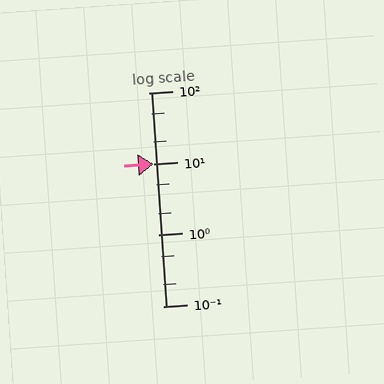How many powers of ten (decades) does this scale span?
The scale spans 3 decades, from 0.1 to 100.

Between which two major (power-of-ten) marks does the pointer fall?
The pointer is between 10 and 100.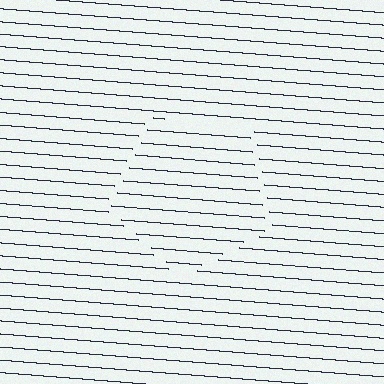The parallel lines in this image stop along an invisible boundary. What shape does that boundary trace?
An illusory pentagon. The interior of the shape contains the same grating, shifted by half a period — the contour is defined by the phase discontinuity where line-ends from the inner and outer gratings abut.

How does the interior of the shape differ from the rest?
The interior of the shape contains the same grating, shifted by half a period — the contour is defined by the phase discontinuity where line-ends from the inner and outer gratings abut.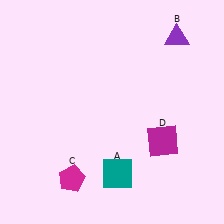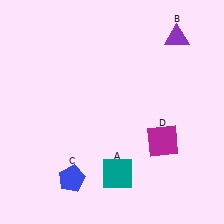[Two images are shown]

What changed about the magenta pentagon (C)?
In Image 1, C is magenta. In Image 2, it changed to blue.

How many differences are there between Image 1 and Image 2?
There is 1 difference between the two images.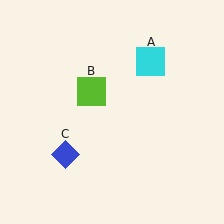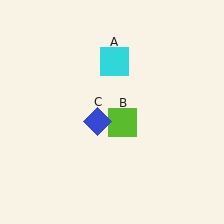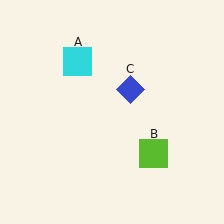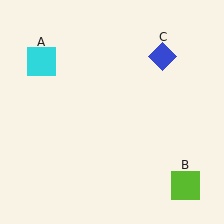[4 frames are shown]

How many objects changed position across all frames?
3 objects changed position: cyan square (object A), lime square (object B), blue diamond (object C).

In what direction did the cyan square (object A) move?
The cyan square (object A) moved left.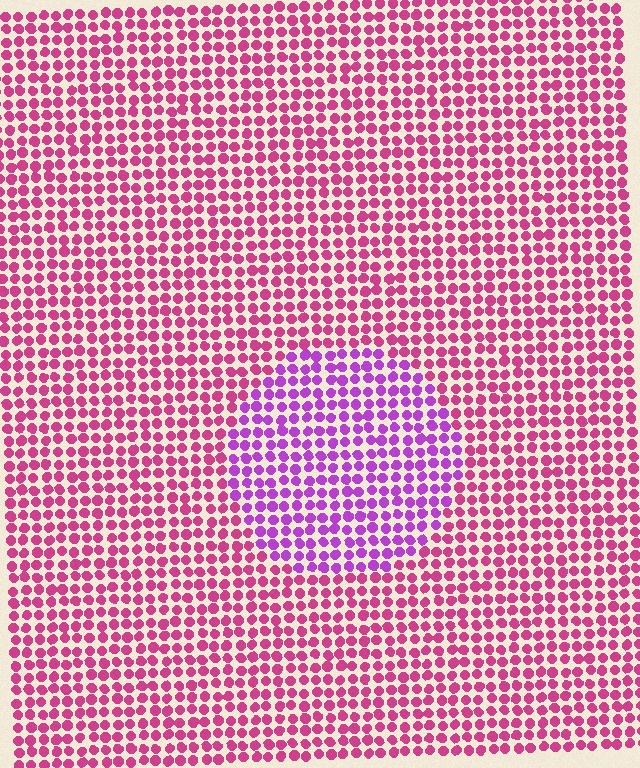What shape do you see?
I see a circle.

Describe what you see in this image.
The image is filled with small magenta elements in a uniform arrangement. A circle-shaped region is visible where the elements are tinted to a slightly different hue, forming a subtle color boundary.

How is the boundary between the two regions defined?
The boundary is defined purely by a slight shift in hue (about 38 degrees). Spacing, size, and orientation are identical on both sides.